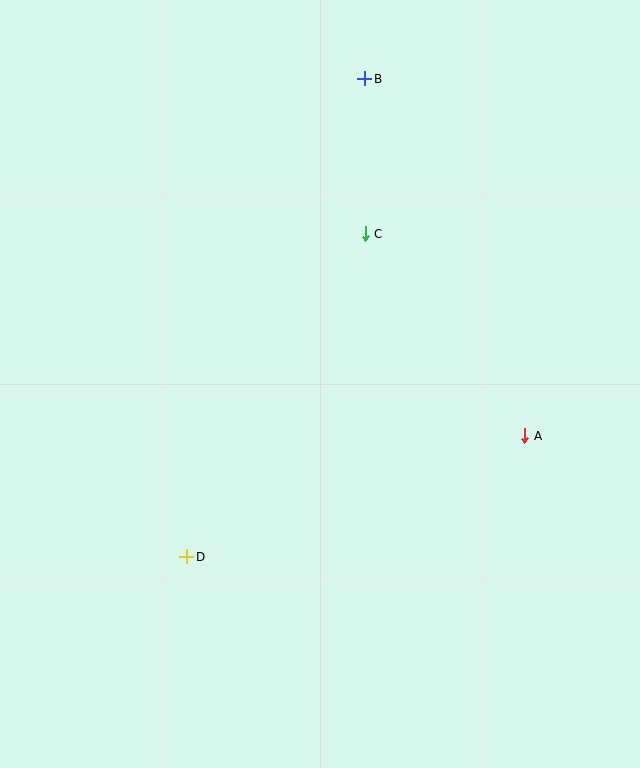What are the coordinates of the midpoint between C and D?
The midpoint between C and D is at (276, 395).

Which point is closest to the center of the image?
Point C at (365, 234) is closest to the center.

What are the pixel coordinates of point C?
Point C is at (365, 234).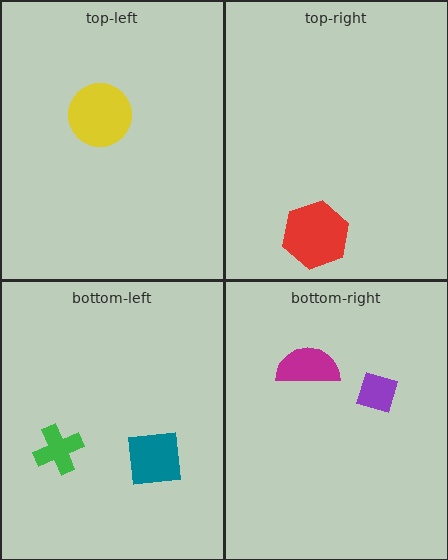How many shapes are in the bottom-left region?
2.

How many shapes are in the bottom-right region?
2.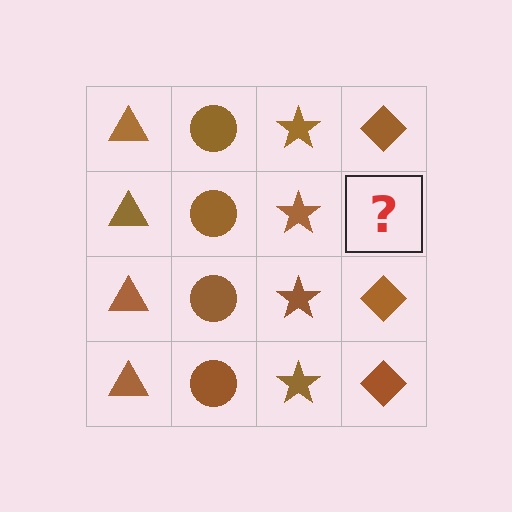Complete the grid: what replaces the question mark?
The question mark should be replaced with a brown diamond.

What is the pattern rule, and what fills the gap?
The rule is that each column has a consistent shape. The gap should be filled with a brown diamond.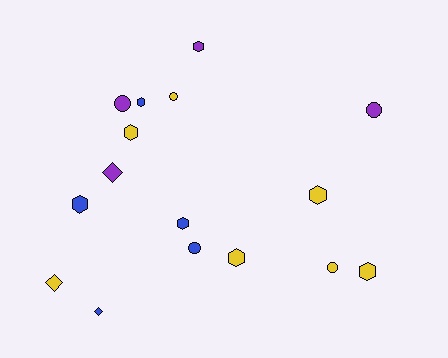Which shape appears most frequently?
Hexagon, with 8 objects.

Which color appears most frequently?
Yellow, with 7 objects.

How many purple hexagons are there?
There is 1 purple hexagon.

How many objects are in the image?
There are 16 objects.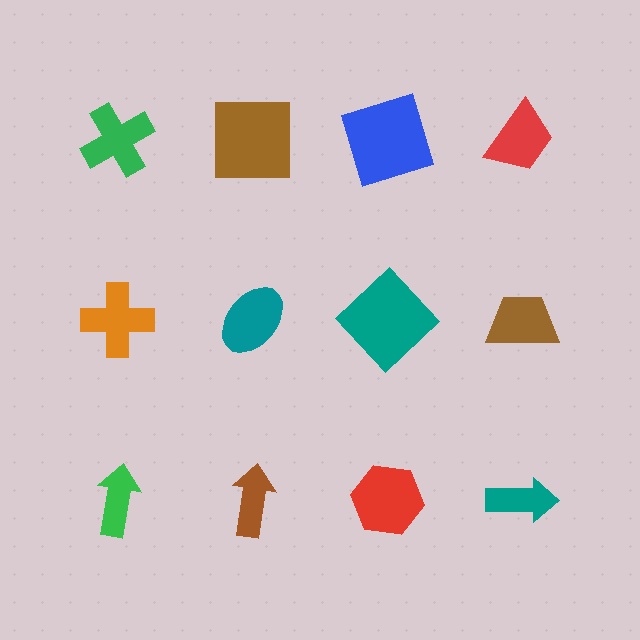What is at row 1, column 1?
A green cross.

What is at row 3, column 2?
A brown arrow.